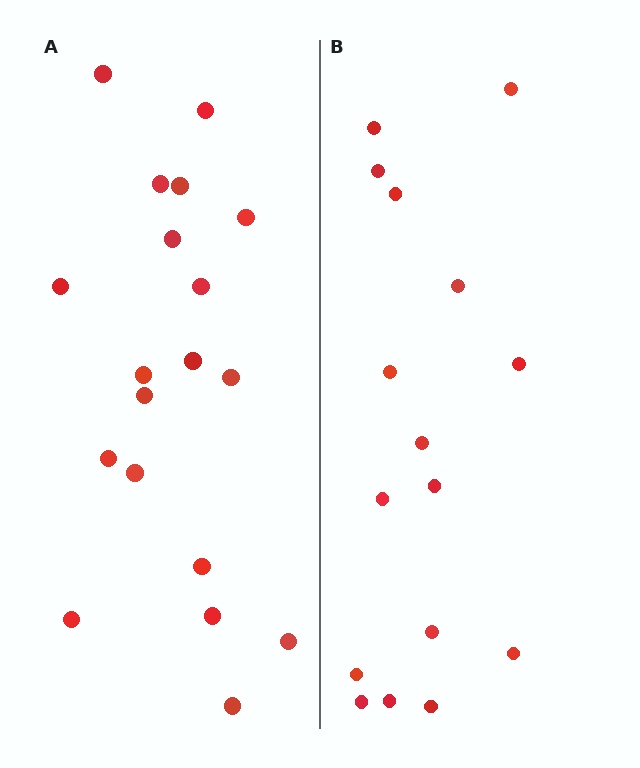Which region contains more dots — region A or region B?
Region A (the left region) has more dots.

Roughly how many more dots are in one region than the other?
Region A has just a few more — roughly 2 or 3 more dots than region B.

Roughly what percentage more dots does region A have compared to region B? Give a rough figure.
About 20% more.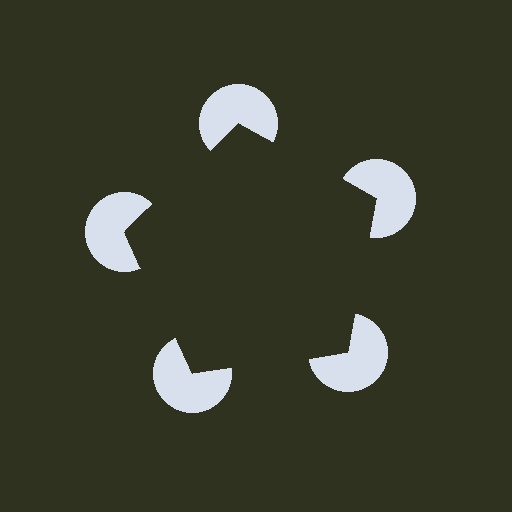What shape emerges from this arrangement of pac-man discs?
An illusory pentagon — its edges are inferred from the aligned wedge cuts in the pac-man discs, not physically drawn.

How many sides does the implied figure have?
5 sides.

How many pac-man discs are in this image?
There are 5 — one at each vertex of the illusory pentagon.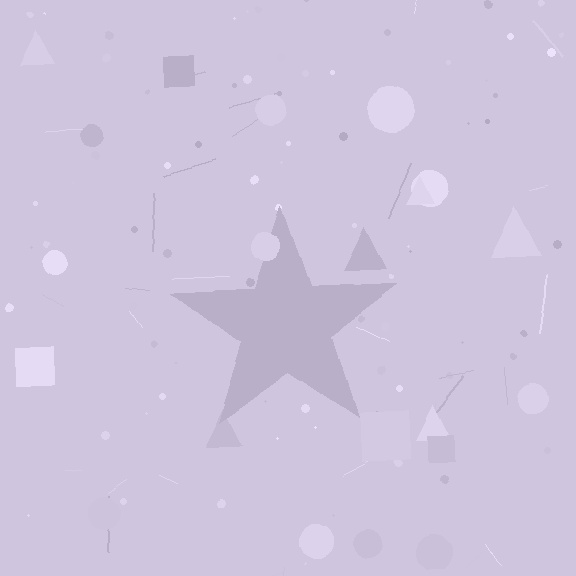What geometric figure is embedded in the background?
A star is embedded in the background.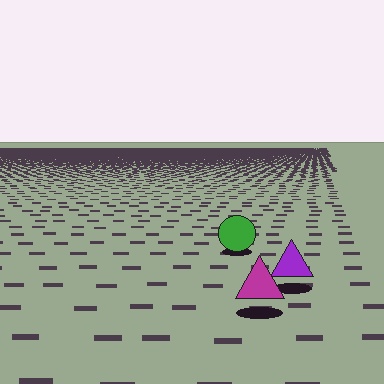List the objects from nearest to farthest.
From nearest to farthest: the magenta triangle, the purple triangle, the green circle.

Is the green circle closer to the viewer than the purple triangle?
No. The purple triangle is closer — you can tell from the texture gradient: the ground texture is coarser near it.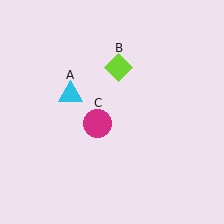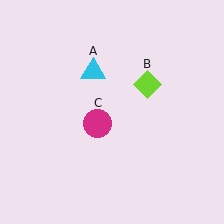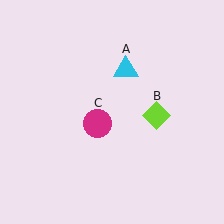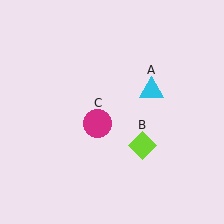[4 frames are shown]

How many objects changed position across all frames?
2 objects changed position: cyan triangle (object A), lime diamond (object B).